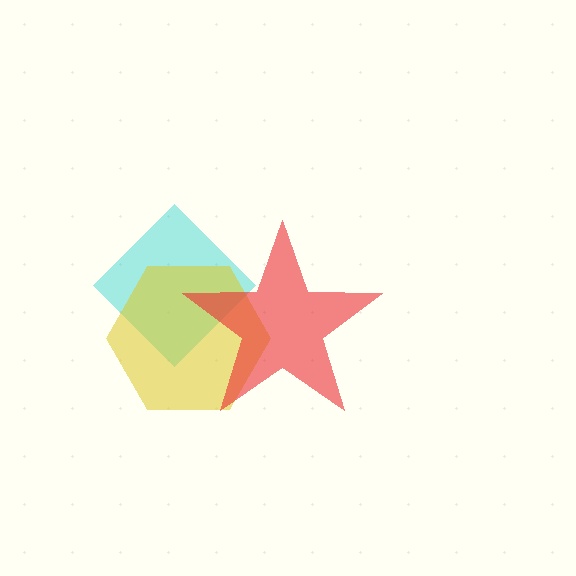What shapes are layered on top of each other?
The layered shapes are: a cyan diamond, a yellow hexagon, a red star.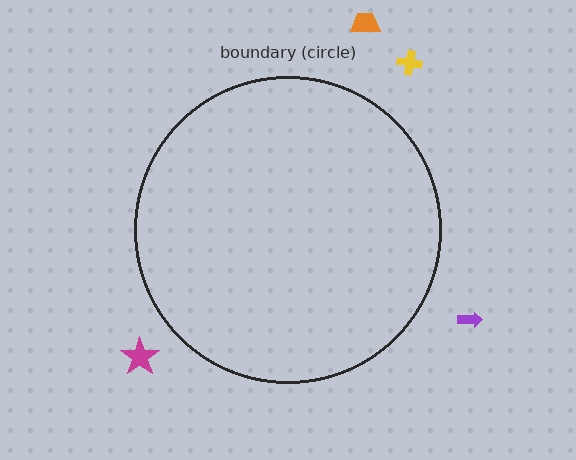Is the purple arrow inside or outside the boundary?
Outside.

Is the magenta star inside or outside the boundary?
Outside.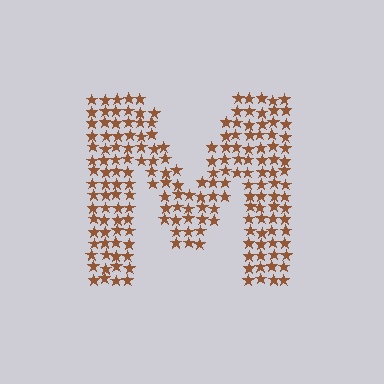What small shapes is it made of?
It is made of small stars.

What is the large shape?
The large shape is the letter M.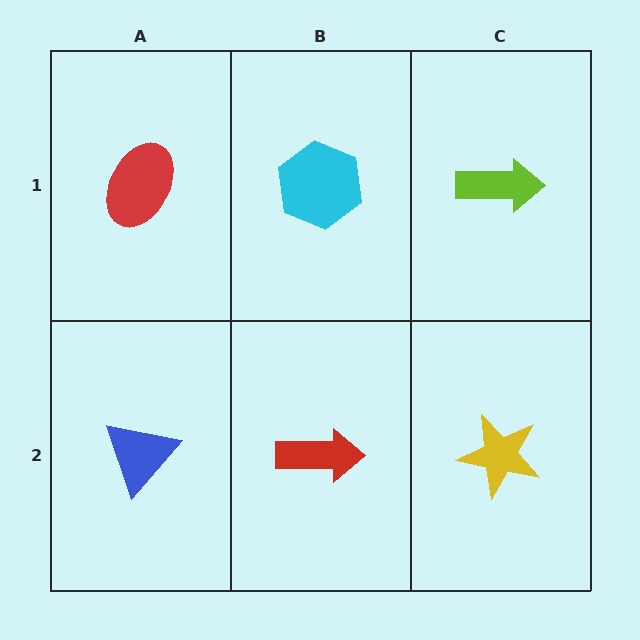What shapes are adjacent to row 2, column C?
A lime arrow (row 1, column C), a red arrow (row 2, column B).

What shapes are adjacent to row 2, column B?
A cyan hexagon (row 1, column B), a blue triangle (row 2, column A), a yellow star (row 2, column C).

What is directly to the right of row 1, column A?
A cyan hexagon.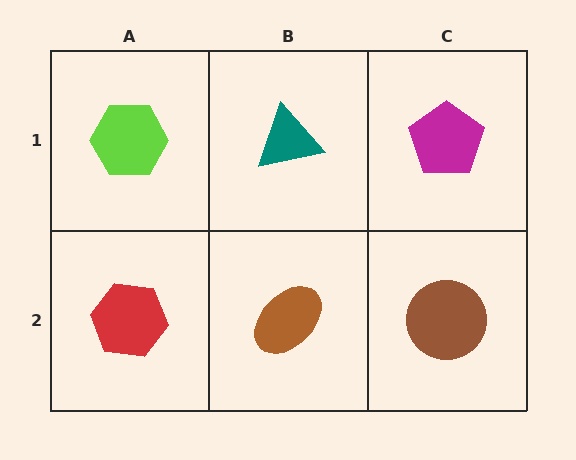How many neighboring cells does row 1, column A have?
2.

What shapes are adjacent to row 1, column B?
A brown ellipse (row 2, column B), a lime hexagon (row 1, column A), a magenta pentagon (row 1, column C).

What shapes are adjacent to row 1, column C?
A brown circle (row 2, column C), a teal triangle (row 1, column B).